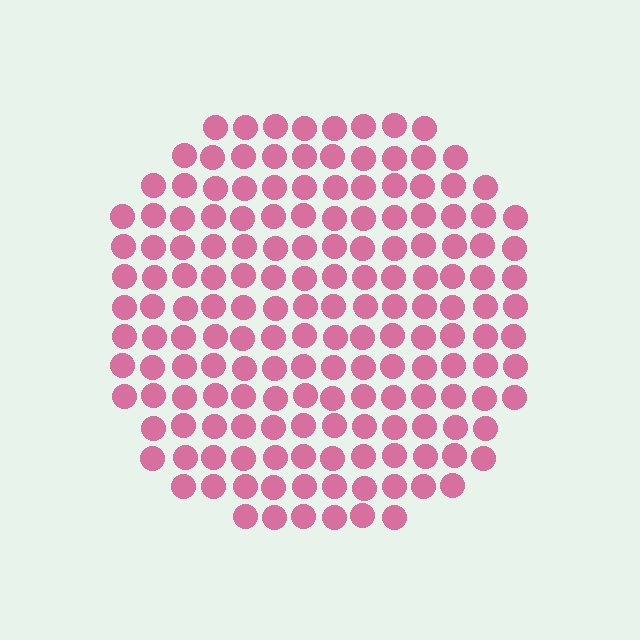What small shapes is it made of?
It is made of small circles.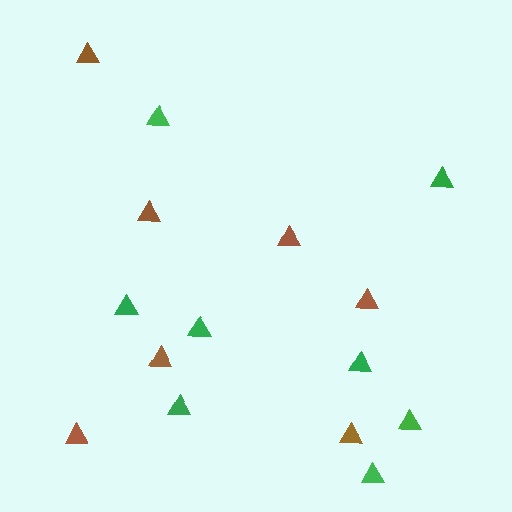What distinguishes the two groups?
There are 2 groups: one group of brown triangles (7) and one group of green triangles (8).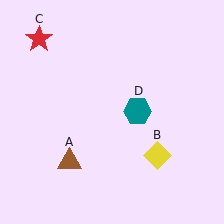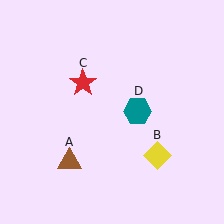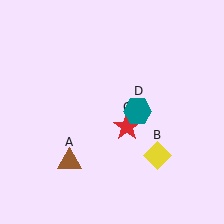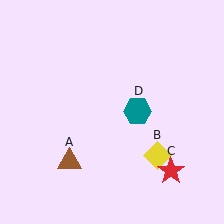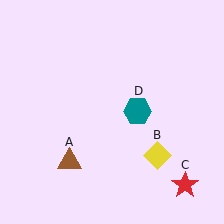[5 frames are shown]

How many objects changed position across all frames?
1 object changed position: red star (object C).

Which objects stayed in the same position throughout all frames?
Brown triangle (object A) and yellow diamond (object B) and teal hexagon (object D) remained stationary.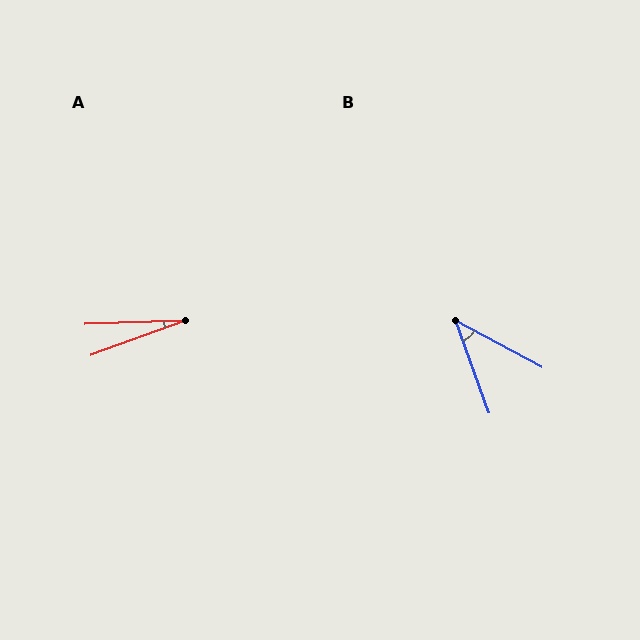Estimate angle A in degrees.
Approximately 18 degrees.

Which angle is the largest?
B, at approximately 42 degrees.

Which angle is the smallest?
A, at approximately 18 degrees.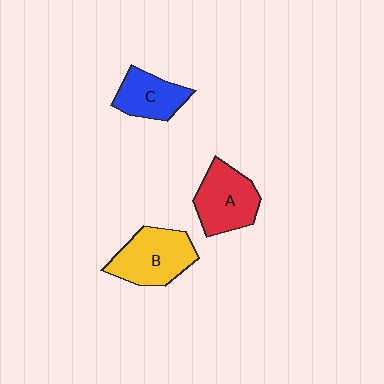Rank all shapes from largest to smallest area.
From largest to smallest: B (yellow), A (red), C (blue).